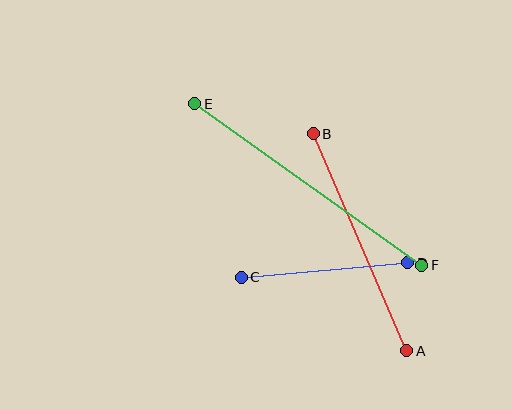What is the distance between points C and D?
The distance is approximately 167 pixels.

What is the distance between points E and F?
The distance is approximately 279 pixels.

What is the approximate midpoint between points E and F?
The midpoint is at approximately (308, 184) pixels.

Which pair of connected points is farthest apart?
Points E and F are farthest apart.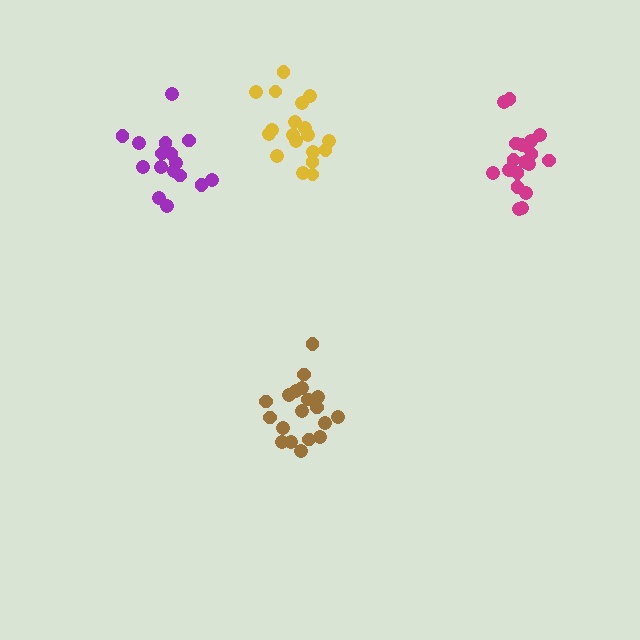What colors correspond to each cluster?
The clusters are colored: brown, yellow, magenta, purple.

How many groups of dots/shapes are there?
There are 4 groups.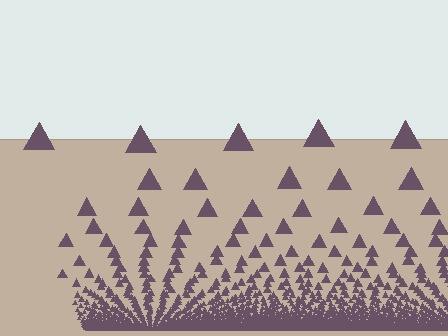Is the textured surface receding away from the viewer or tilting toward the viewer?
The surface appears to tilt toward the viewer. Texture elements get larger and sparser toward the top.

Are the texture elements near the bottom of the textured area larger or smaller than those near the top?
Smaller. The gradient is inverted — elements near the bottom are smaller and denser.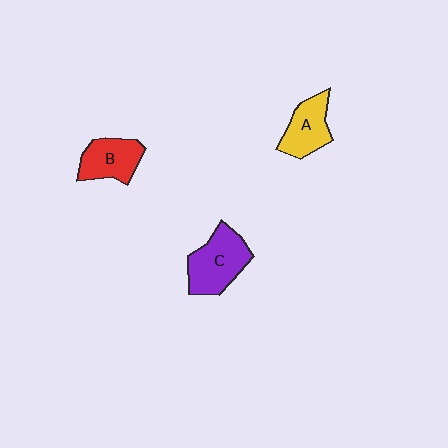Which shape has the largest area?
Shape C (purple).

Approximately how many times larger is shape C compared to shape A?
Approximately 1.3 times.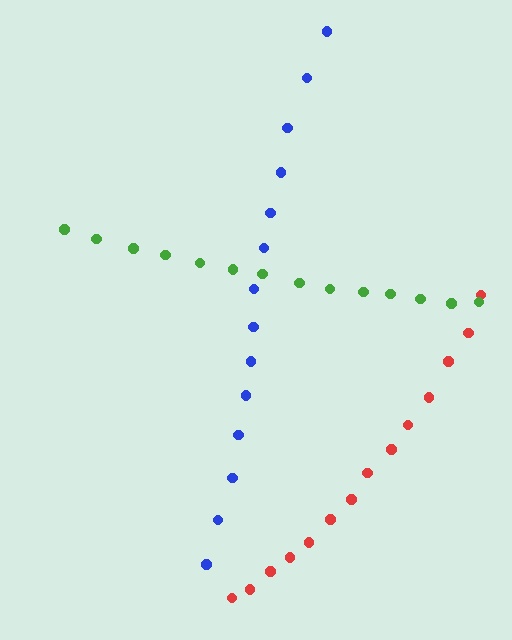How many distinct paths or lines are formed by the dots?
There are 3 distinct paths.